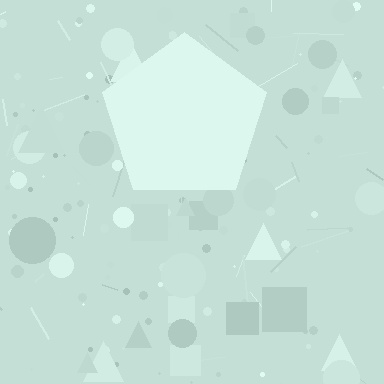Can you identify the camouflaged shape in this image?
The camouflaged shape is a pentagon.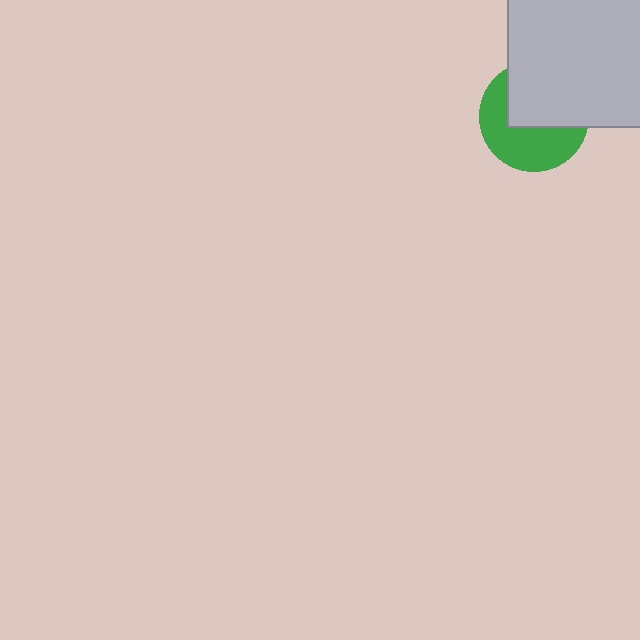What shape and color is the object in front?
The object in front is a light gray square.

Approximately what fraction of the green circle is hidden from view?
Roughly 49% of the green circle is hidden behind the light gray square.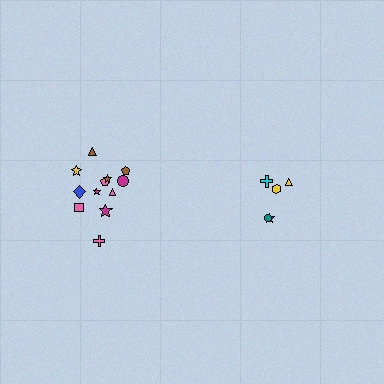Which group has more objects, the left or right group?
The left group.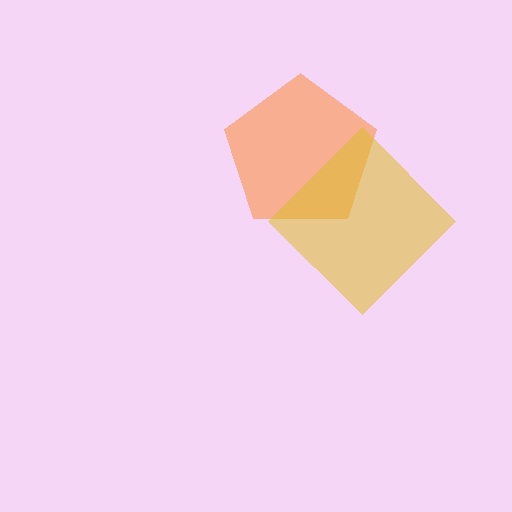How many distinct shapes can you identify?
There are 2 distinct shapes: an orange pentagon, a yellow diamond.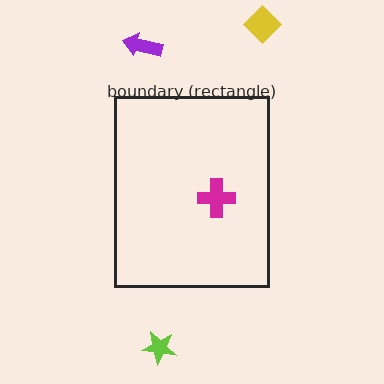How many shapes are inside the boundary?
1 inside, 3 outside.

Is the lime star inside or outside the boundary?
Outside.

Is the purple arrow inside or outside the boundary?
Outside.